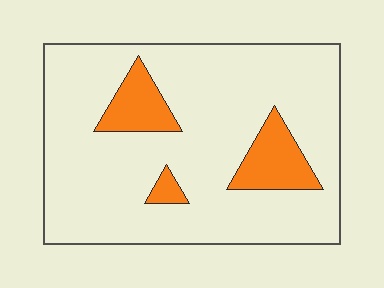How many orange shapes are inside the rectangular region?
3.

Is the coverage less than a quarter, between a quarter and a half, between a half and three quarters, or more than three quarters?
Less than a quarter.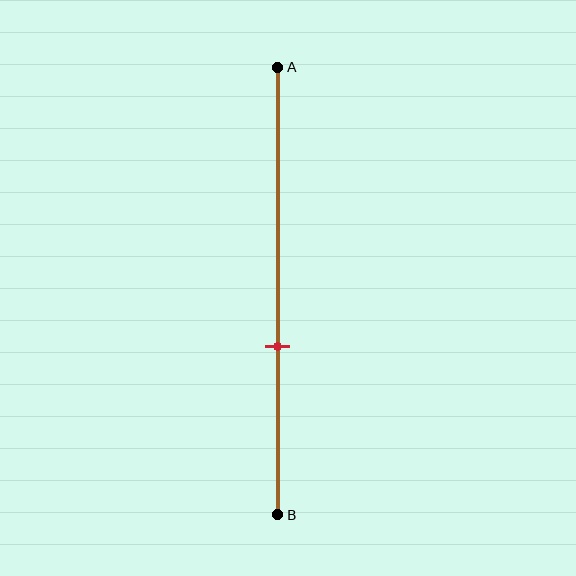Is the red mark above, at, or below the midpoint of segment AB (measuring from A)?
The red mark is below the midpoint of segment AB.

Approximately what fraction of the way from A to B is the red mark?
The red mark is approximately 60% of the way from A to B.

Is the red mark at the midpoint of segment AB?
No, the mark is at about 60% from A, not at the 50% midpoint.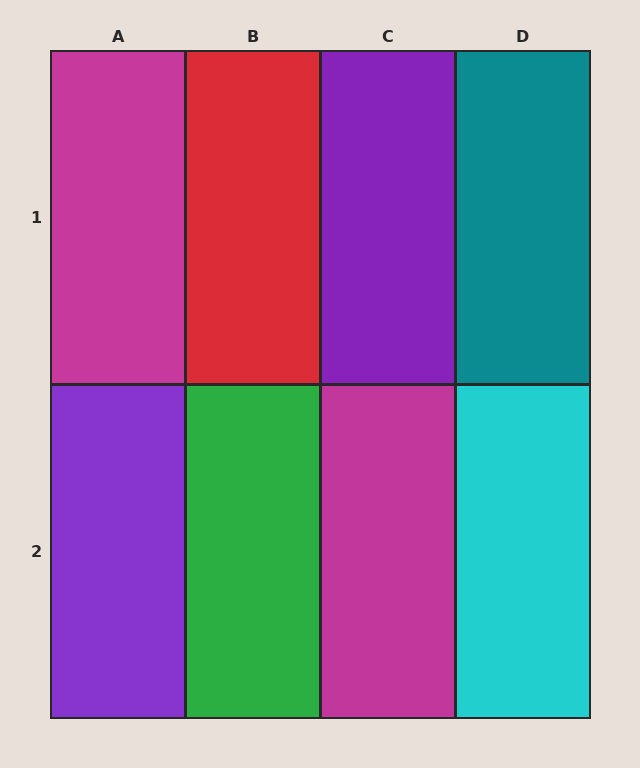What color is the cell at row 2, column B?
Green.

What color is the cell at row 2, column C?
Magenta.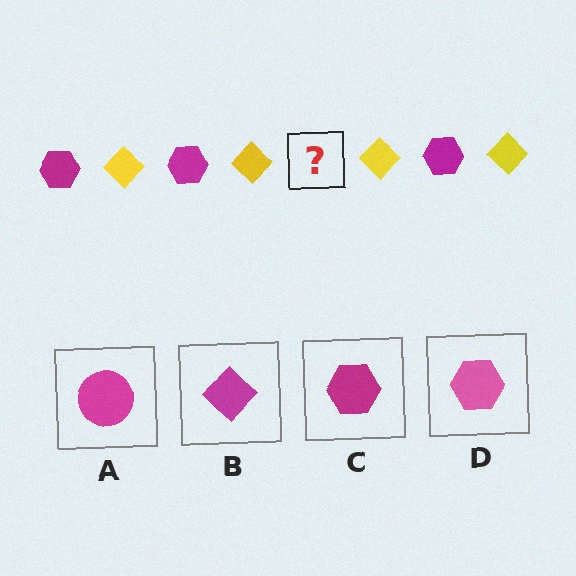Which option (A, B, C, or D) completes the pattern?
C.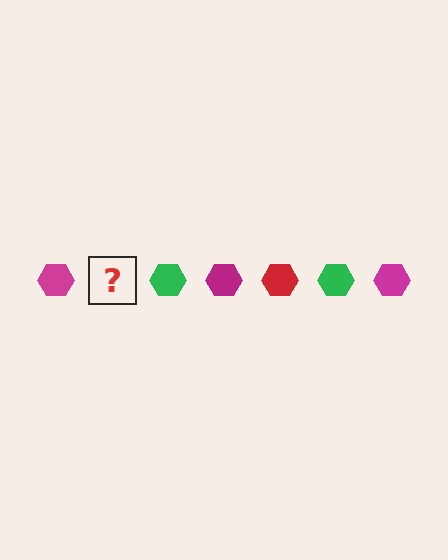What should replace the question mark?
The question mark should be replaced with a red hexagon.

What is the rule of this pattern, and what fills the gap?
The rule is that the pattern cycles through magenta, red, green hexagons. The gap should be filled with a red hexagon.